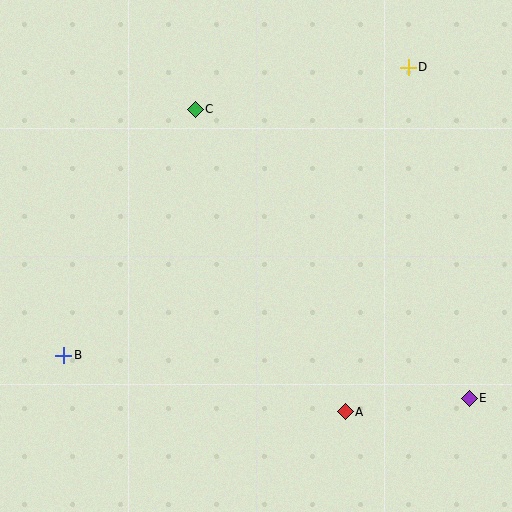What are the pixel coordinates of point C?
Point C is at (195, 109).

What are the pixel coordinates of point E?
Point E is at (469, 398).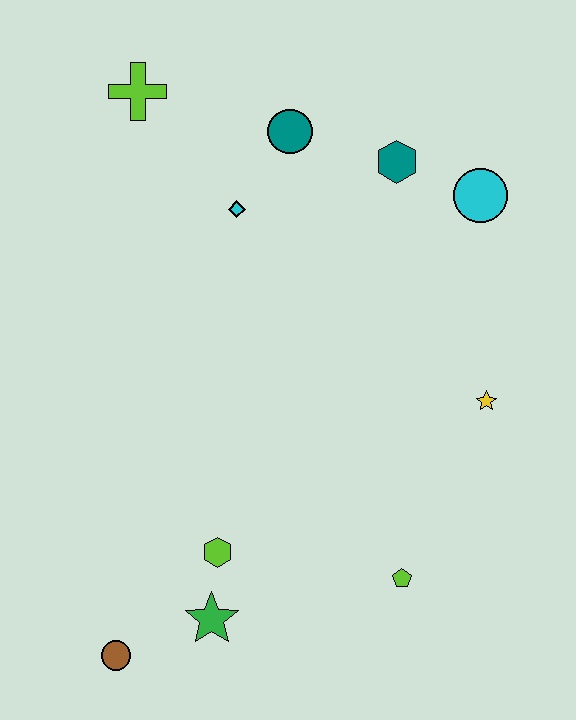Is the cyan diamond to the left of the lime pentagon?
Yes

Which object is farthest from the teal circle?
The brown circle is farthest from the teal circle.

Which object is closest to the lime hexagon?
The green star is closest to the lime hexagon.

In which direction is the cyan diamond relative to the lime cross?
The cyan diamond is below the lime cross.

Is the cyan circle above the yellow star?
Yes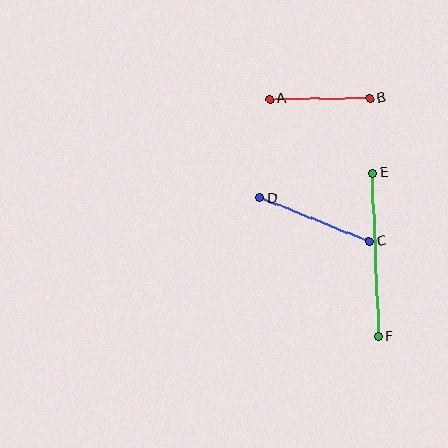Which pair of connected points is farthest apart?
Points E and F are farthest apart.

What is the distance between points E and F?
The distance is approximately 164 pixels.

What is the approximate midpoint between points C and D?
The midpoint is at approximately (315, 219) pixels.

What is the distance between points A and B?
The distance is approximately 100 pixels.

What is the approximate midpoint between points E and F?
The midpoint is at approximately (376, 255) pixels.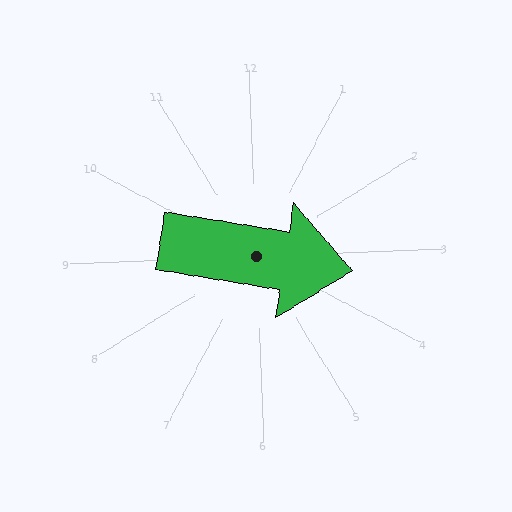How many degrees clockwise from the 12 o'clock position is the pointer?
Approximately 101 degrees.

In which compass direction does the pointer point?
East.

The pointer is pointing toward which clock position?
Roughly 3 o'clock.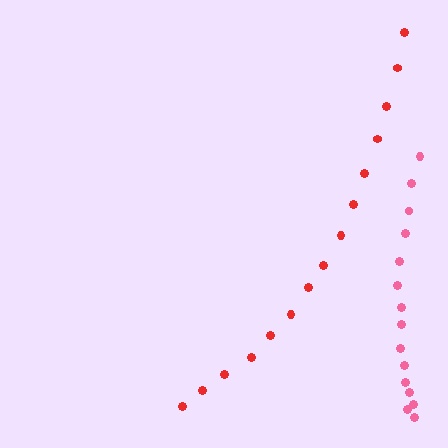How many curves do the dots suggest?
There are 2 distinct paths.